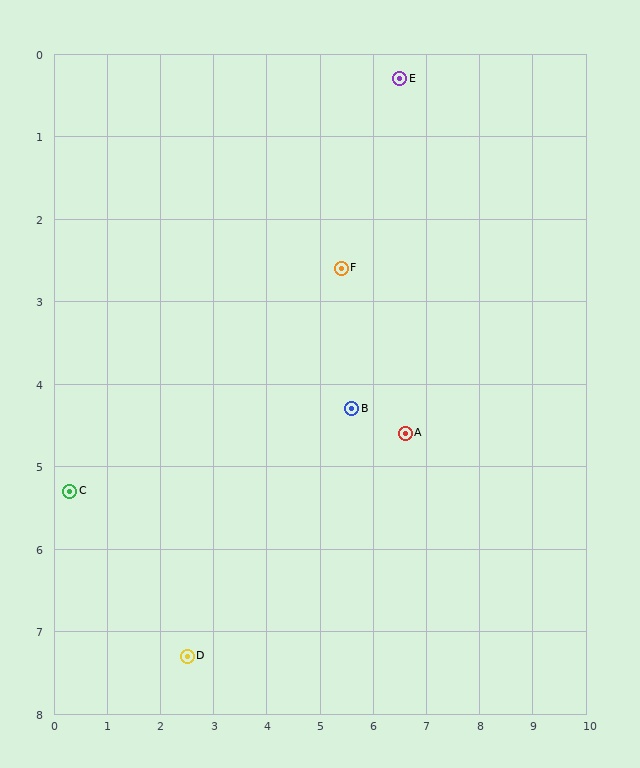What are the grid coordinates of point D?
Point D is at approximately (2.5, 7.3).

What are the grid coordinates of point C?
Point C is at approximately (0.3, 5.3).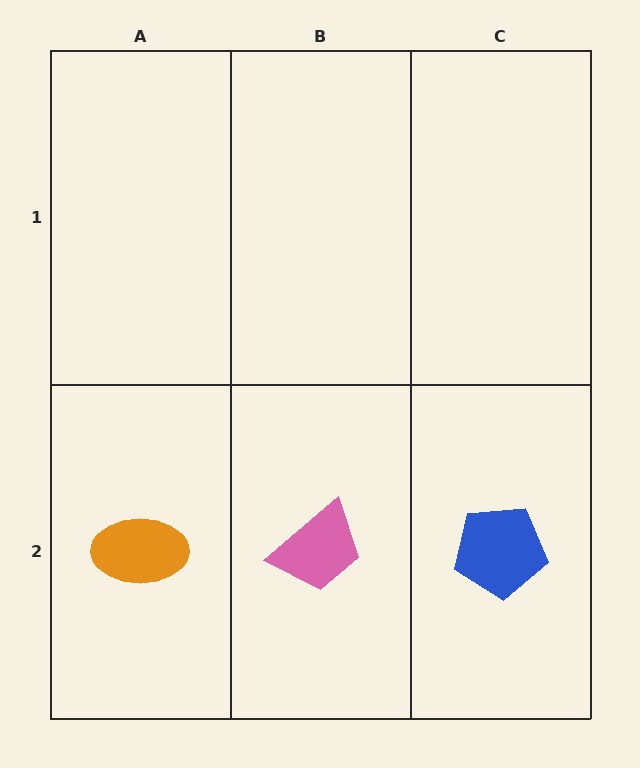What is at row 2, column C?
A blue pentagon.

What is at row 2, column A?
An orange ellipse.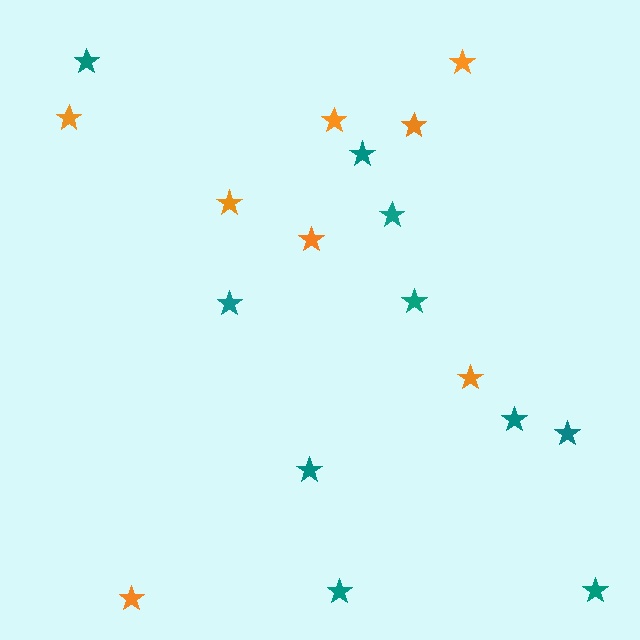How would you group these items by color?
There are 2 groups: one group of orange stars (8) and one group of teal stars (10).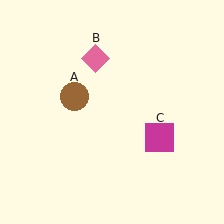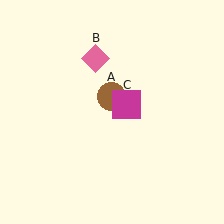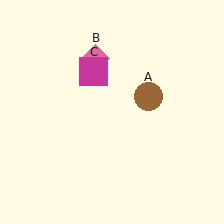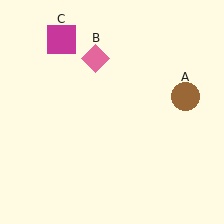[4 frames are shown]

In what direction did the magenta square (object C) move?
The magenta square (object C) moved up and to the left.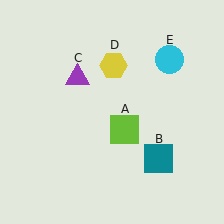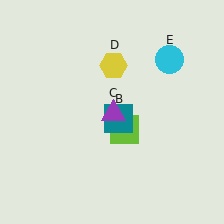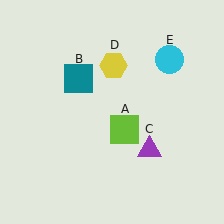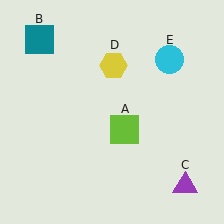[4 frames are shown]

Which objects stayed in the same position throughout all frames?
Lime square (object A) and yellow hexagon (object D) and cyan circle (object E) remained stationary.